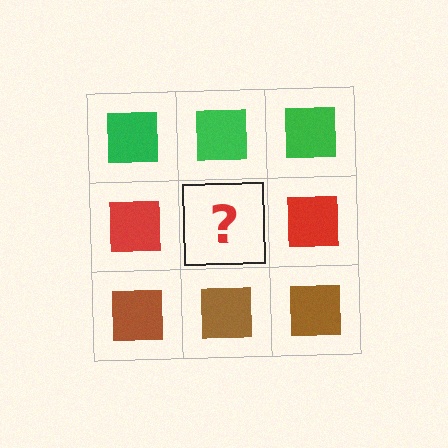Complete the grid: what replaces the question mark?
The question mark should be replaced with a red square.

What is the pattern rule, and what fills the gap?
The rule is that each row has a consistent color. The gap should be filled with a red square.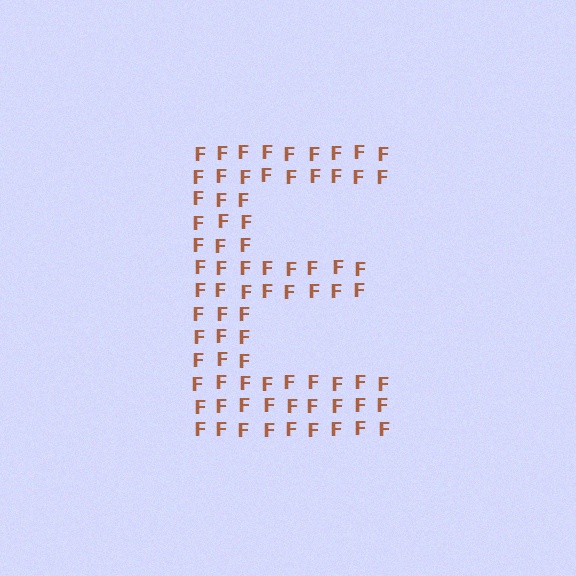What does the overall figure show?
The overall figure shows the letter E.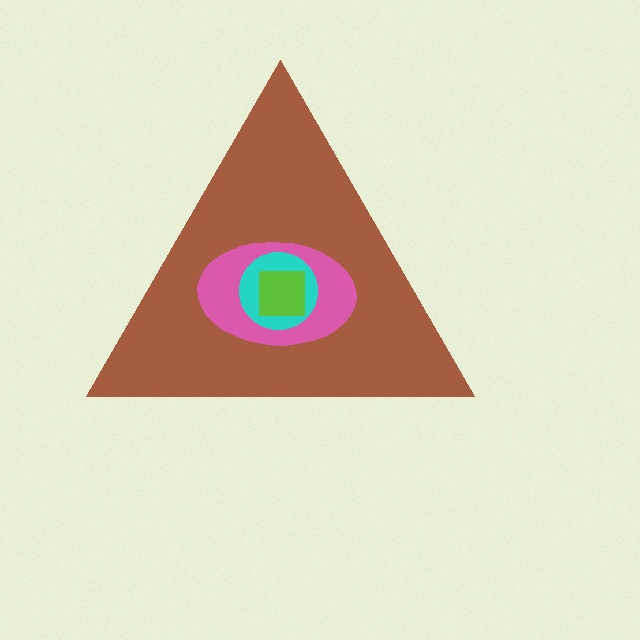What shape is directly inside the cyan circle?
The lime square.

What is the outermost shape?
The brown triangle.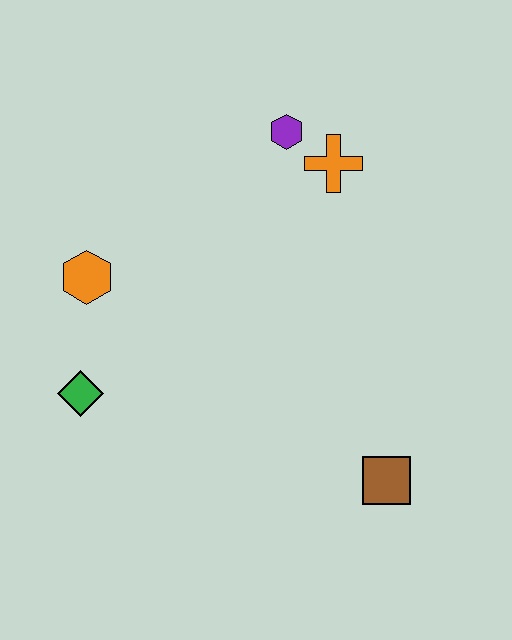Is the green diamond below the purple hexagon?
Yes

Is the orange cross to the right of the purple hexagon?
Yes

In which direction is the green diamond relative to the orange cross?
The green diamond is to the left of the orange cross.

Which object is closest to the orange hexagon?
The green diamond is closest to the orange hexagon.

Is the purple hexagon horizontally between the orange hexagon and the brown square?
Yes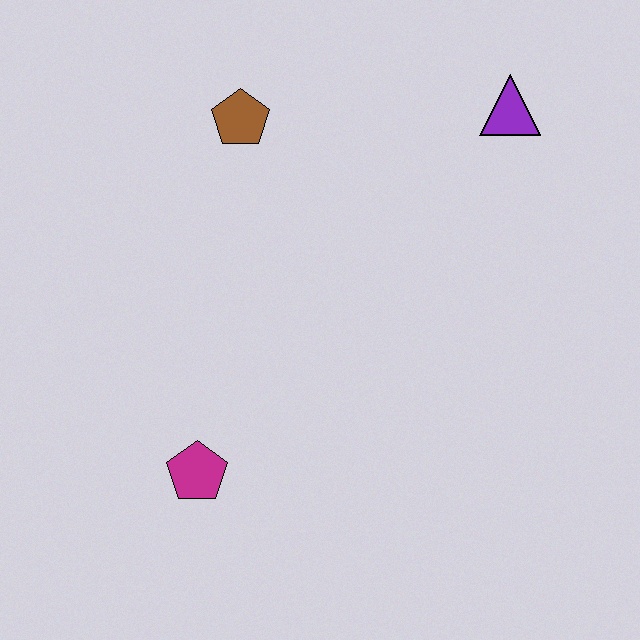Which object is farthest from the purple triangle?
The magenta pentagon is farthest from the purple triangle.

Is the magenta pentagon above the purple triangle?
No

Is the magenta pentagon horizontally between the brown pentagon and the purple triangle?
No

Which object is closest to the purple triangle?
The brown pentagon is closest to the purple triangle.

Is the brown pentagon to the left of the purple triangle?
Yes